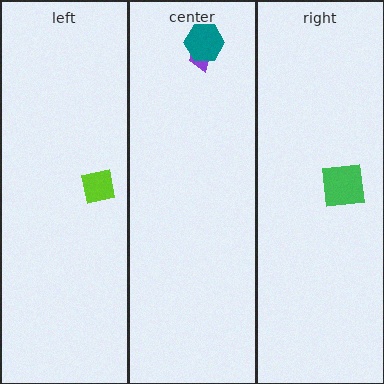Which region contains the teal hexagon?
The center region.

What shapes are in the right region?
The green square.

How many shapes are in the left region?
1.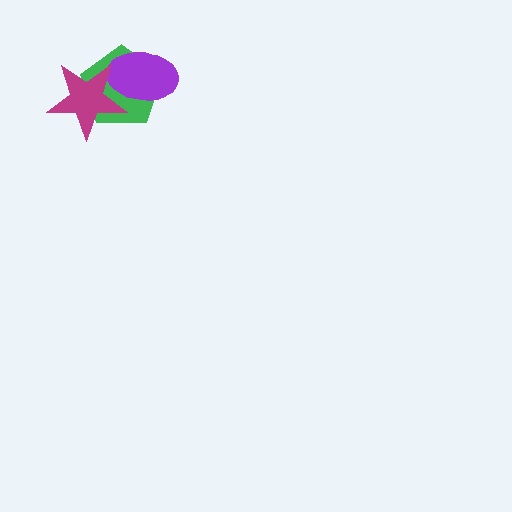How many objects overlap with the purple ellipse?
2 objects overlap with the purple ellipse.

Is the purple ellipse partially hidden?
Yes, it is partially covered by another shape.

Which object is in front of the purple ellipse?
The magenta star is in front of the purple ellipse.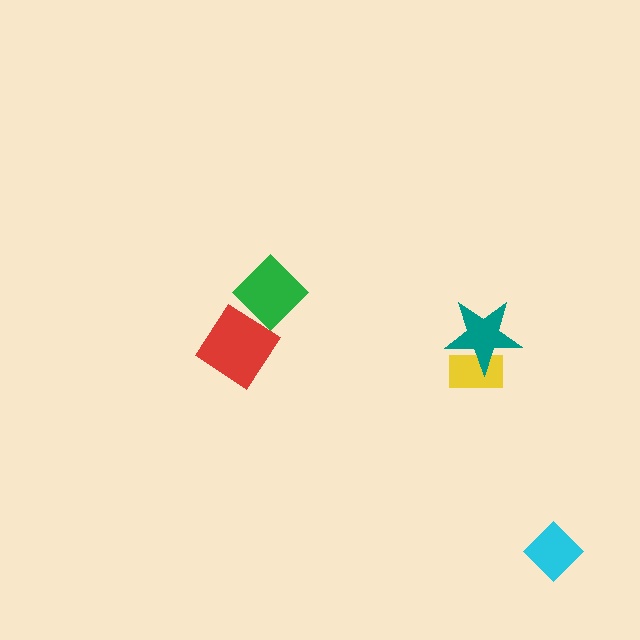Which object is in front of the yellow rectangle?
The teal star is in front of the yellow rectangle.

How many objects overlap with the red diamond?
0 objects overlap with the red diamond.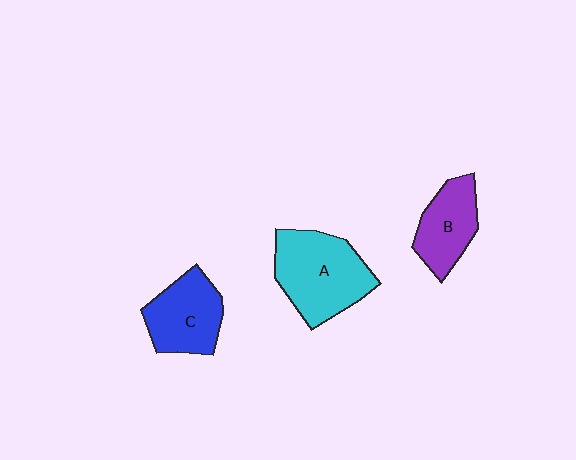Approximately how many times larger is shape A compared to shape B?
Approximately 1.6 times.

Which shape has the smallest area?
Shape B (purple).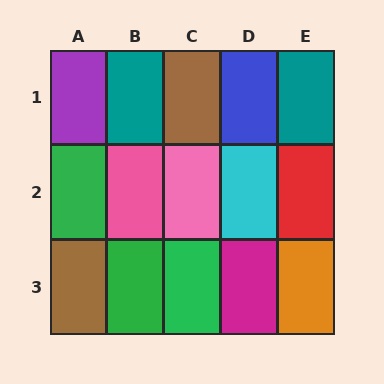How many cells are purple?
1 cell is purple.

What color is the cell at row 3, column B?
Green.